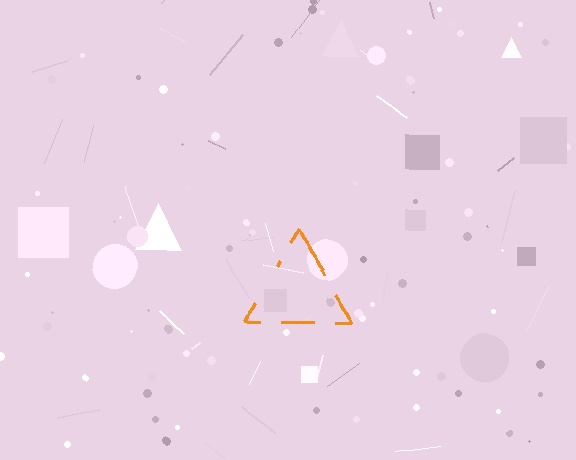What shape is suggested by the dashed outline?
The dashed outline suggests a triangle.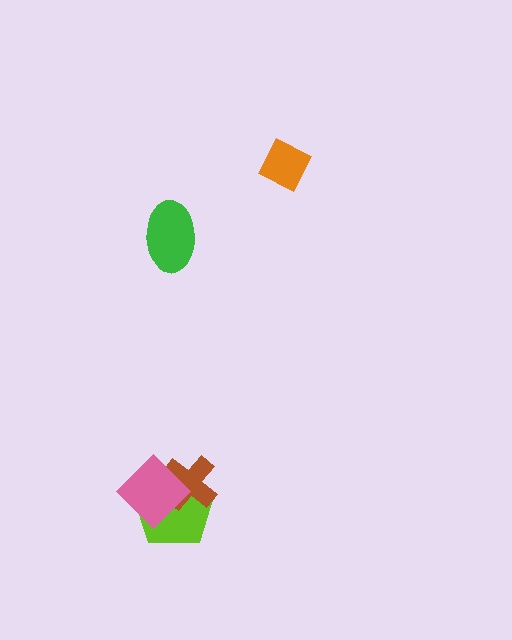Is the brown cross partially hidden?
Yes, it is partially covered by another shape.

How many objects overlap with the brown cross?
2 objects overlap with the brown cross.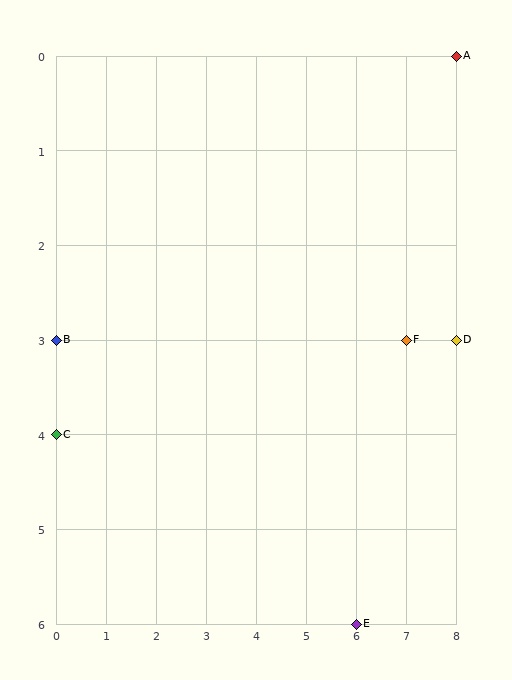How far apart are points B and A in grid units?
Points B and A are 8 columns and 3 rows apart (about 8.5 grid units diagonally).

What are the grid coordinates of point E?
Point E is at grid coordinates (6, 6).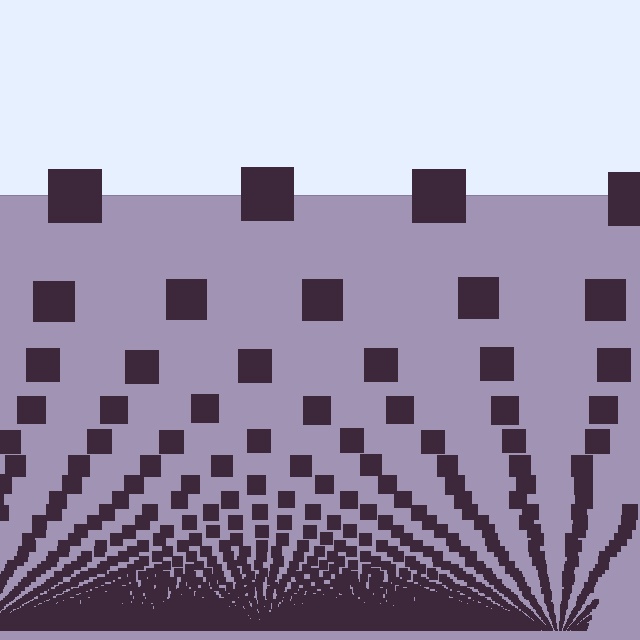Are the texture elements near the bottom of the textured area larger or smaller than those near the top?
Smaller. The gradient is inverted — elements near the bottom are smaller and denser.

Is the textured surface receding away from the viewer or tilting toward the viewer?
The surface appears to tilt toward the viewer. Texture elements get larger and sparser toward the top.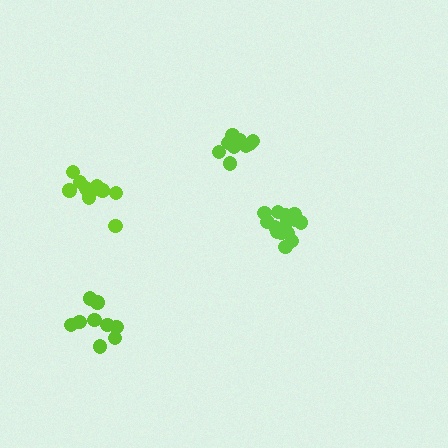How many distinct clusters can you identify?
There are 4 distinct clusters.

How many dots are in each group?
Group 1: 11 dots, Group 2: 14 dots, Group 3: 9 dots, Group 4: 9 dots (43 total).